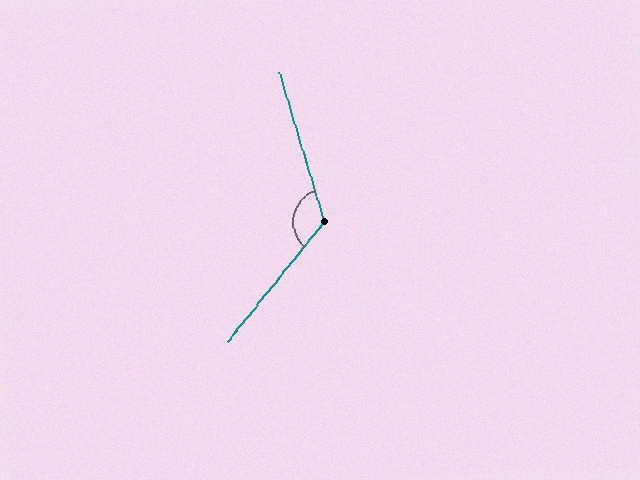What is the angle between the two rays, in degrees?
Approximately 124 degrees.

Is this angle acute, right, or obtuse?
It is obtuse.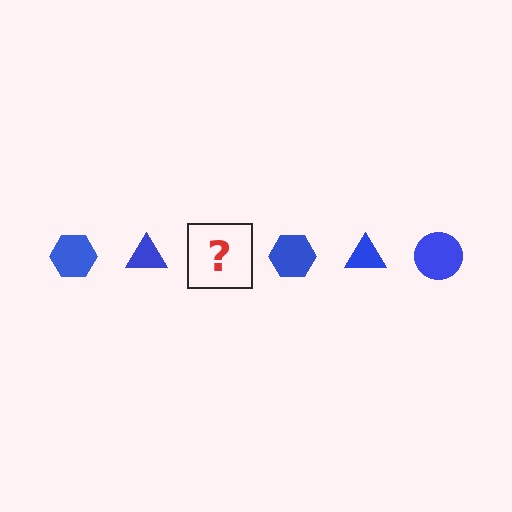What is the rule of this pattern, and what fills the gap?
The rule is that the pattern cycles through hexagon, triangle, circle shapes in blue. The gap should be filled with a blue circle.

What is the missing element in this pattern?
The missing element is a blue circle.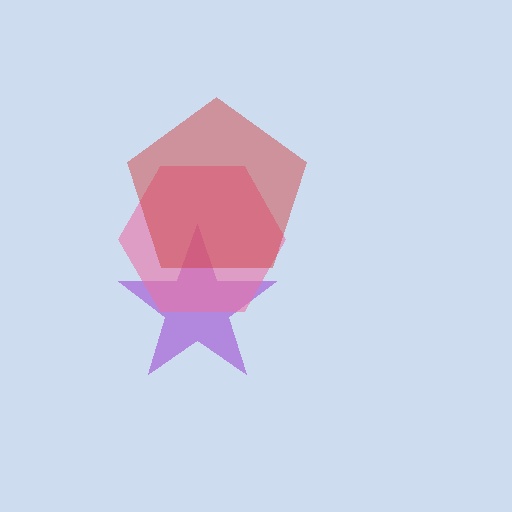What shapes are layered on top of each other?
The layered shapes are: a purple star, a pink hexagon, a red pentagon.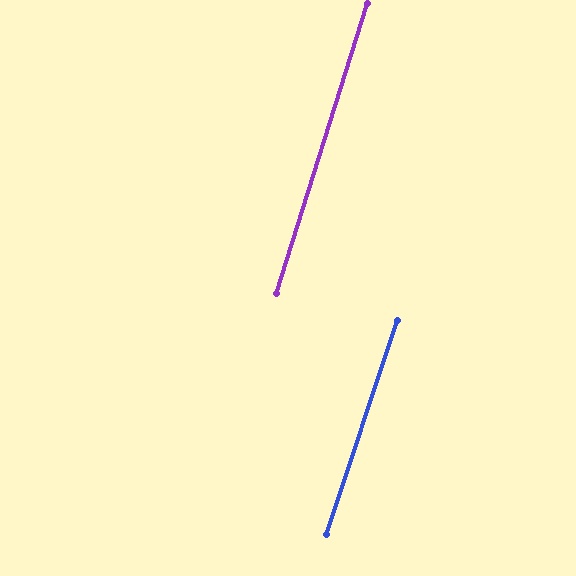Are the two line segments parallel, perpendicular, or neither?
Parallel — their directions differ by only 1.1°.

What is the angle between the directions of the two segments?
Approximately 1 degree.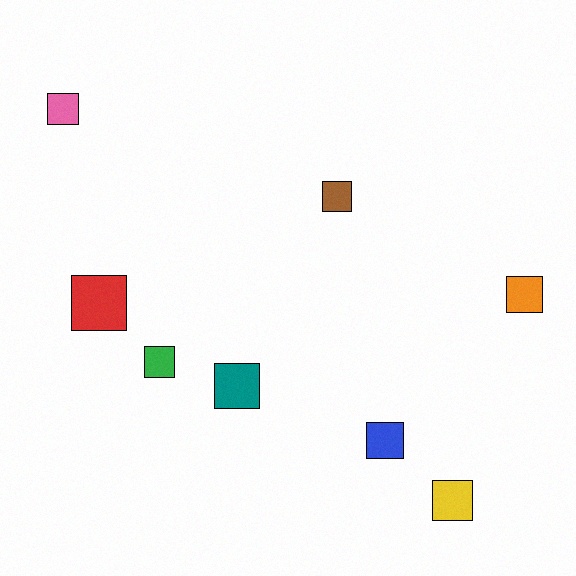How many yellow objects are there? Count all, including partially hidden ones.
There is 1 yellow object.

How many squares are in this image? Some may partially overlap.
There are 8 squares.